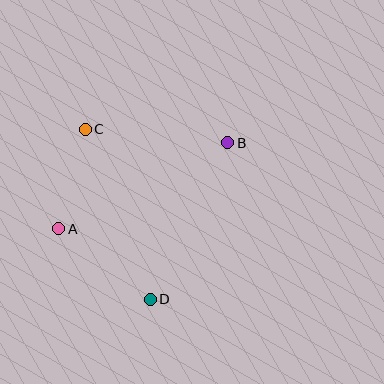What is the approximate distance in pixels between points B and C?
The distance between B and C is approximately 143 pixels.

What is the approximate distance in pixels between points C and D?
The distance between C and D is approximately 182 pixels.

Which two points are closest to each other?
Points A and C are closest to each other.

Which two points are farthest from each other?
Points A and B are farthest from each other.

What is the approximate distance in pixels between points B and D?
The distance between B and D is approximately 175 pixels.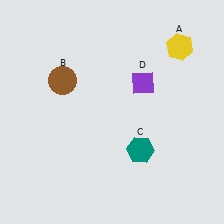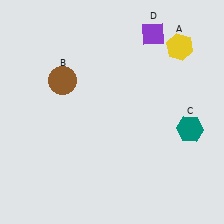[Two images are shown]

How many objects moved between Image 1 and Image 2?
2 objects moved between the two images.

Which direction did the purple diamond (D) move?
The purple diamond (D) moved up.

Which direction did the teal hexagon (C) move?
The teal hexagon (C) moved right.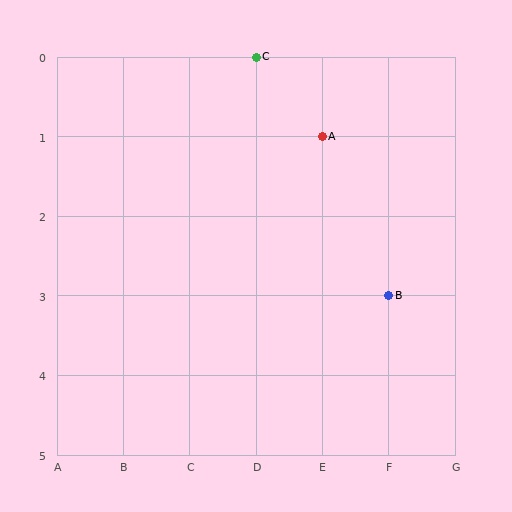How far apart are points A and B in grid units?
Points A and B are 1 column and 2 rows apart (about 2.2 grid units diagonally).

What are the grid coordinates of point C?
Point C is at grid coordinates (D, 0).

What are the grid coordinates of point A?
Point A is at grid coordinates (E, 1).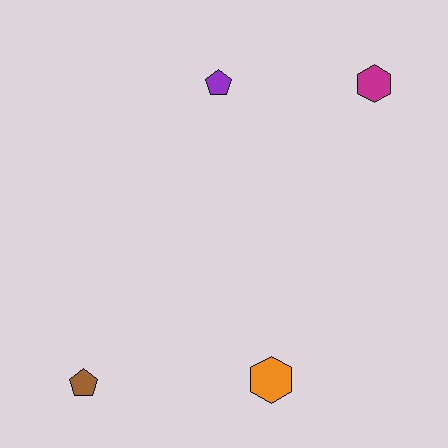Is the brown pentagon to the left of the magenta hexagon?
Yes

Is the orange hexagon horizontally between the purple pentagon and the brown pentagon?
No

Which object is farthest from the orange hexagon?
The magenta hexagon is farthest from the orange hexagon.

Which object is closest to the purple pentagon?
The magenta hexagon is closest to the purple pentagon.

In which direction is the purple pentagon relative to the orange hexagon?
The purple pentagon is above the orange hexagon.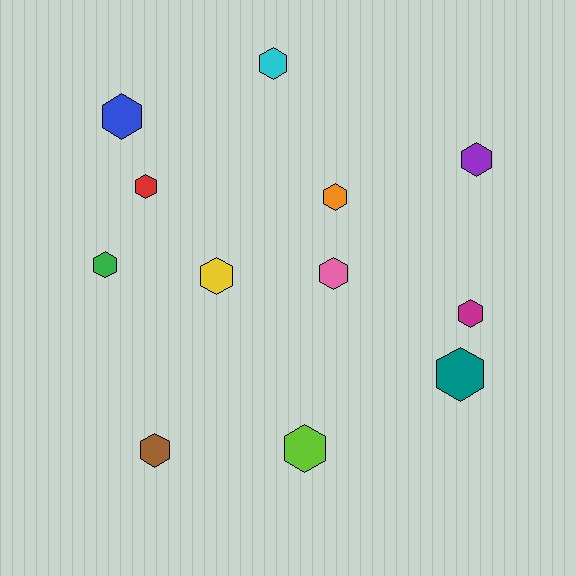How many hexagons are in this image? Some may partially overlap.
There are 12 hexagons.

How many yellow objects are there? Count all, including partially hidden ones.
There is 1 yellow object.